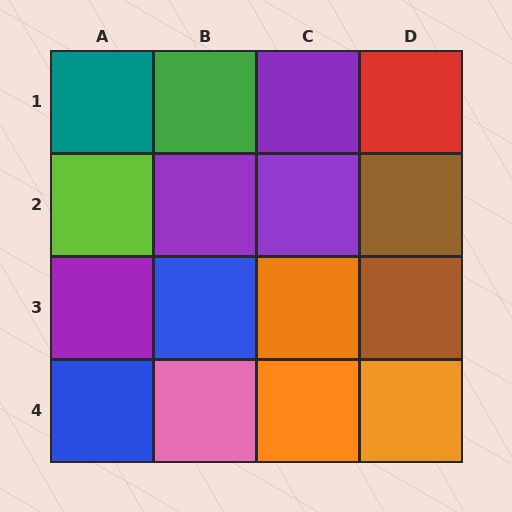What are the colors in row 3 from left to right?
Purple, blue, orange, brown.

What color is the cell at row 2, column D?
Brown.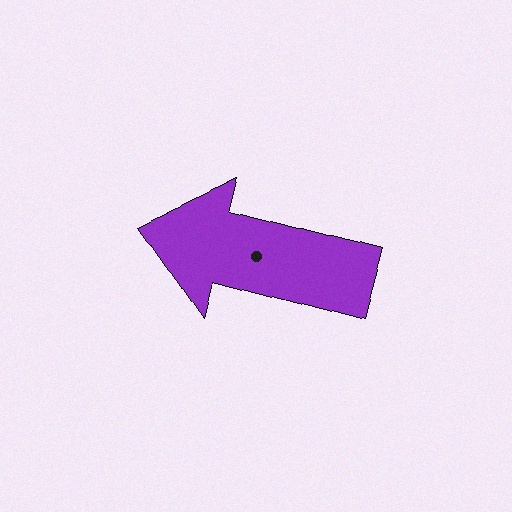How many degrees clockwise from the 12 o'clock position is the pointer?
Approximately 285 degrees.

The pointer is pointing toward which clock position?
Roughly 9 o'clock.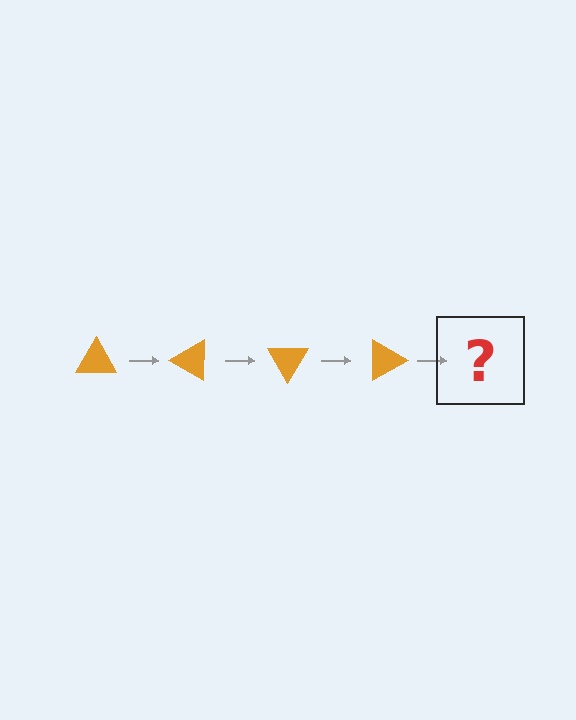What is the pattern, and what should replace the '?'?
The pattern is that the triangle rotates 30 degrees each step. The '?' should be an orange triangle rotated 120 degrees.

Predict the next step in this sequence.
The next step is an orange triangle rotated 120 degrees.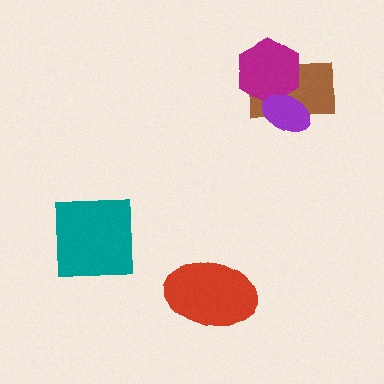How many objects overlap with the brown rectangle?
2 objects overlap with the brown rectangle.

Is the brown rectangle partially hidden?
Yes, it is partially covered by another shape.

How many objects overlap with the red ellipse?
0 objects overlap with the red ellipse.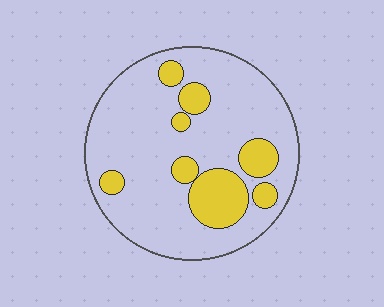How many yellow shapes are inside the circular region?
8.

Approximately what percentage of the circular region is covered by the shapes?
Approximately 20%.